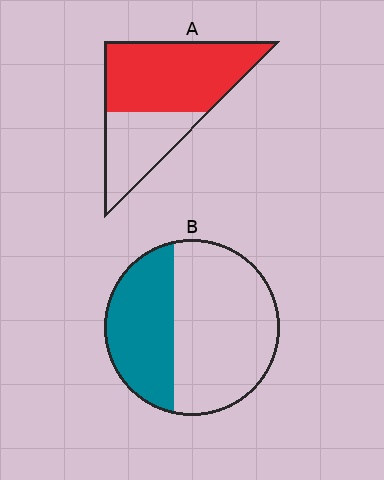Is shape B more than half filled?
No.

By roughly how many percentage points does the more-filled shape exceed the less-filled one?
By roughly 25 percentage points (A over B).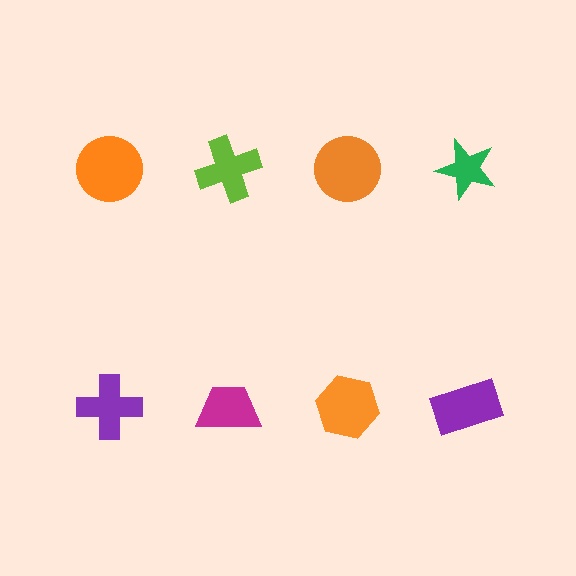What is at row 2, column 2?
A magenta trapezoid.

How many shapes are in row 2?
4 shapes.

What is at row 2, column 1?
A purple cross.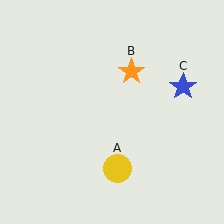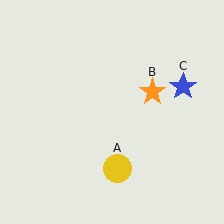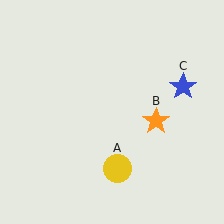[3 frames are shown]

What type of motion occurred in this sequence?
The orange star (object B) rotated clockwise around the center of the scene.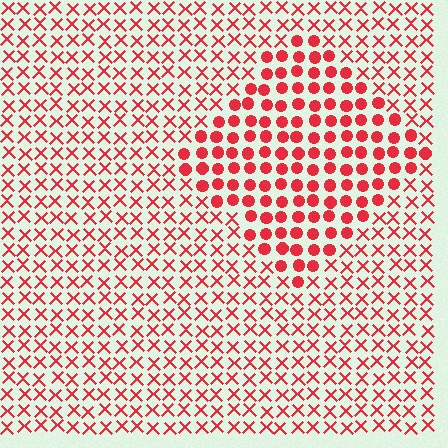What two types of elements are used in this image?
The image uses circles inside the diamond region and X marks outside it.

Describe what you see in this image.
The image is filled with small red elements arranged in a uniform grid. A diamond-shaped region contains circles, while the surrounding area contains X marks. The boundary is defined purely by the change in element shape.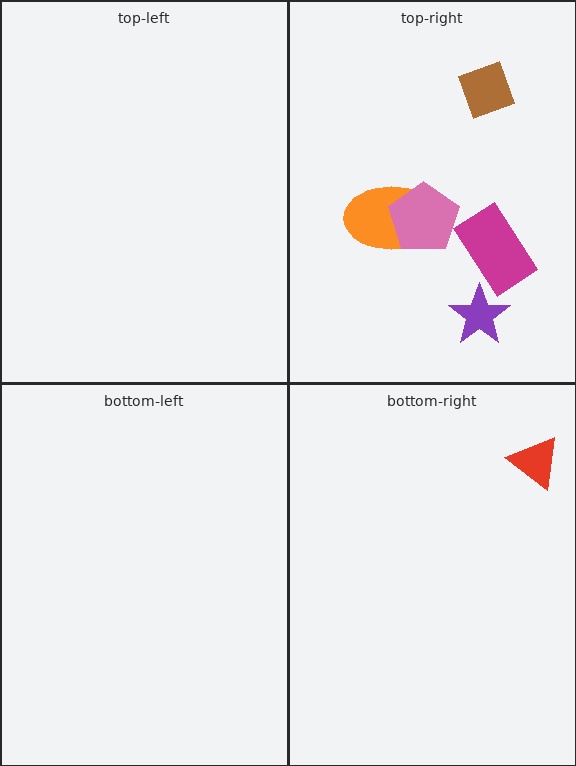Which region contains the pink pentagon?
The top-right region.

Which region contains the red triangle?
The bottom-right region.